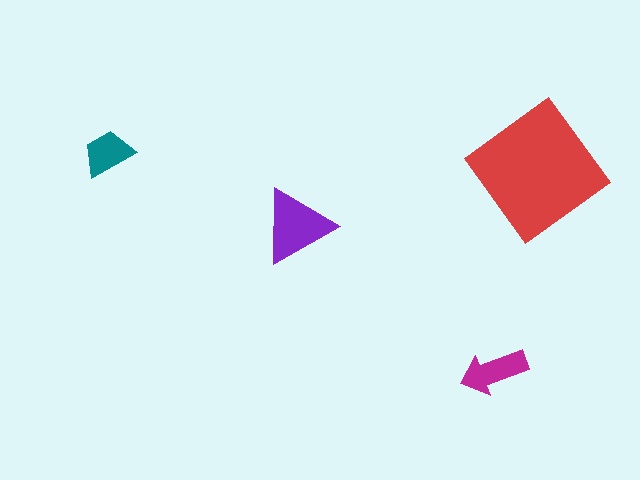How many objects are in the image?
There are 4 objects in the image.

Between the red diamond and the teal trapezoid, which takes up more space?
The red diamond.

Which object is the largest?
The red diamond.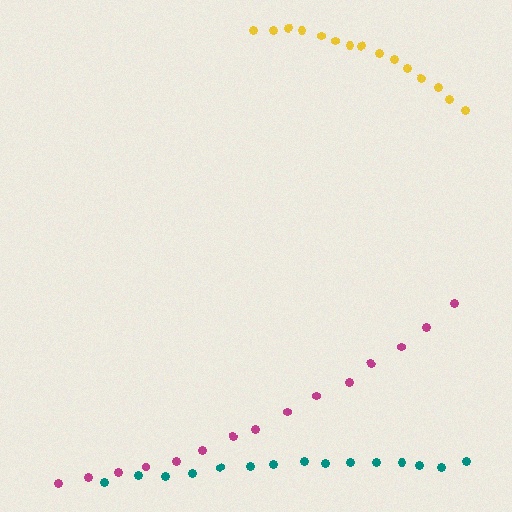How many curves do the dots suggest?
There are 3 distinct paths.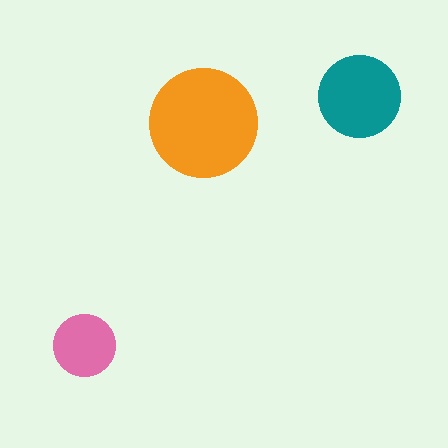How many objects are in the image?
There are 3 objects in the image.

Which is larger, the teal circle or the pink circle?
The teal one.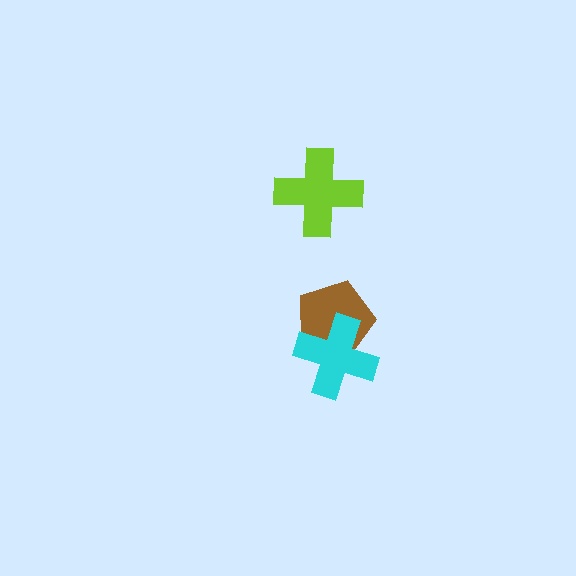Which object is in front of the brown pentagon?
The cyan cross is in front of the brown pentagon.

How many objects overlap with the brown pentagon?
1 object overlaps with the brown pentagon.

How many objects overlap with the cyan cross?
1 object overlaps with the cyan cross.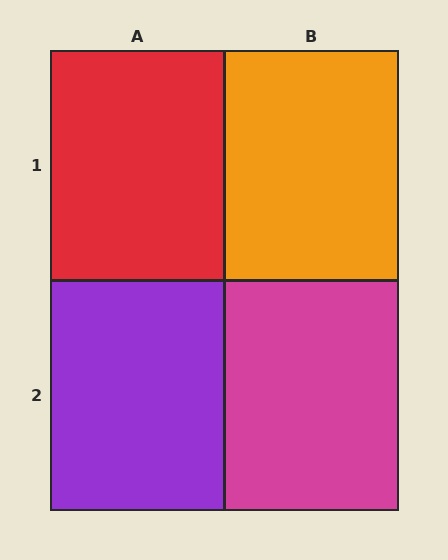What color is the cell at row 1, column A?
Red.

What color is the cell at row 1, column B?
Orange.